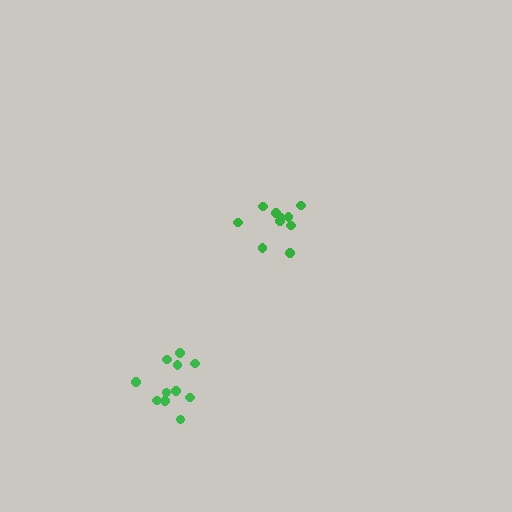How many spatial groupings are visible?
There are 2 spatial groupings.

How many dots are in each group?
Group 1: 11 dots, Group 2: 10 dots (21 total).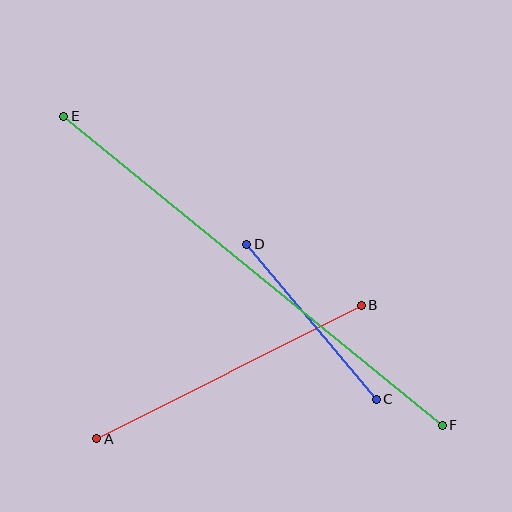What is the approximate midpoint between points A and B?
The midpoint is at approximately (229, 372) pixels.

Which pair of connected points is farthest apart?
Points E and F are farthest apart.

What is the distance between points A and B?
The distance is approximately 296 pixels.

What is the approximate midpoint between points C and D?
The midpoint is at approximately (311, 322) pixels.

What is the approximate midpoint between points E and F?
The midpoint is at approximately (253, 271) pixels.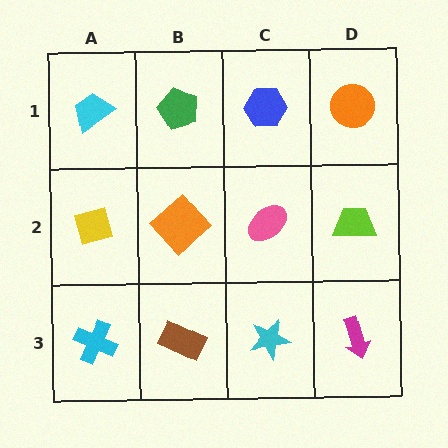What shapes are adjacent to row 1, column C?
A pink ellipse (row 2, column C), a green pentagon (row 1, column B), an orange circle (row 1, column D).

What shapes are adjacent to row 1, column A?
A yellow diamond (row 2, column A), a green pentagon (row 1, column B).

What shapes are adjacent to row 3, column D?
A lime trapezoid (row 2, column D), a cyan star (row 3, column C).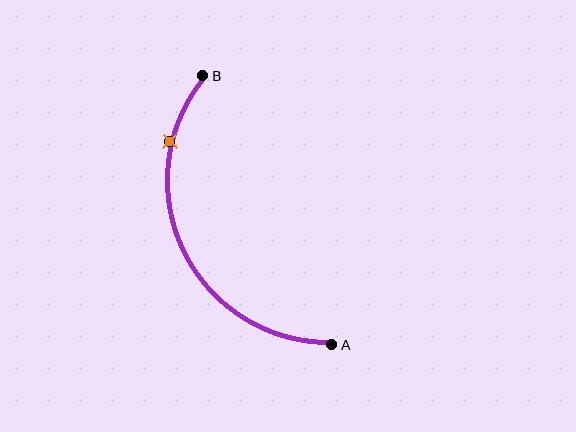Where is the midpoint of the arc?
The arc midpoint is the point on the curve farthest from the straight line joining A and B. It sits to the left of that line.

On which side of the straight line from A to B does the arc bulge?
The arc bulges to the left of the straight line connecting A and B.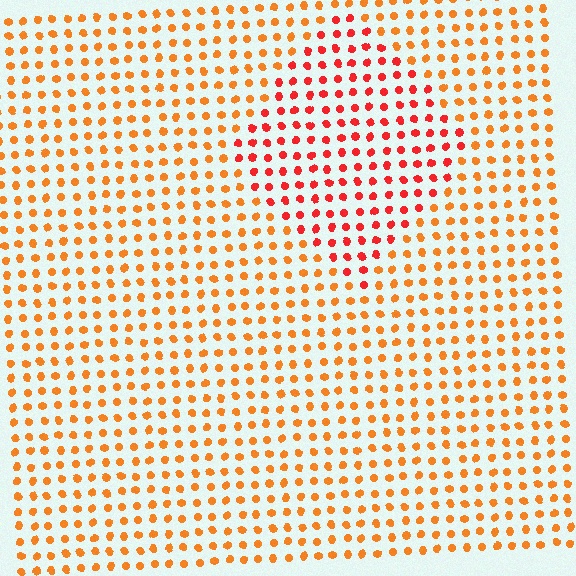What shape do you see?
I see a diamond.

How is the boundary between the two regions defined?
The boundary is defined purely by a slight shift in hue (about 30 degrees). Spacing, size, and orientation are identical on both sides.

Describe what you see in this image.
The image is filled with small orange elements in a uniform arrangement. A diamond-shaped region is visible where the elements are tinted to a slightly different hue, forming a subtle color boundary.